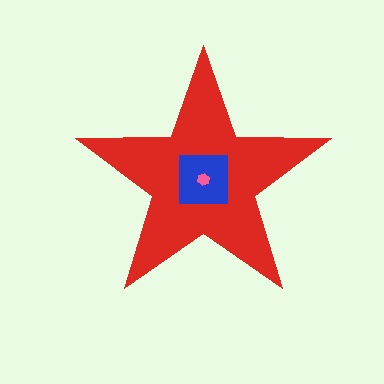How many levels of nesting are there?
3.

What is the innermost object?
The pink hexagon.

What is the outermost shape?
The red star.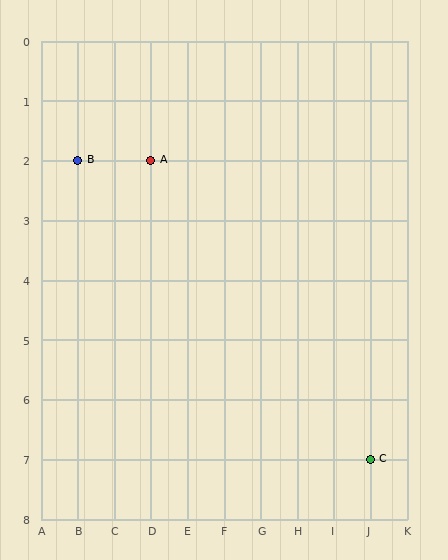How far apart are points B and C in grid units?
Points B and C are 8 columns and 5 rows apart (about 9.4 grid units diagonally).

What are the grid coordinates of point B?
Point B is at grid coordinates (B, 2).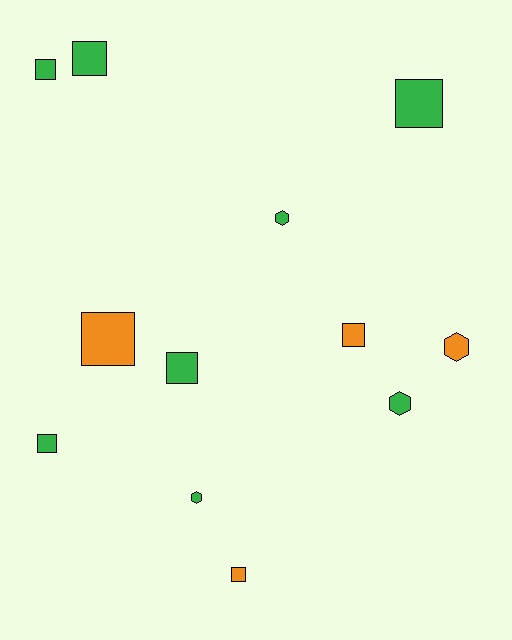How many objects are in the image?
There are 12 objects.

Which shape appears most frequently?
Square, with 8 objects.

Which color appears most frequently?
Green, with 8 objects.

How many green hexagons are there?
There are 3 green hexagons.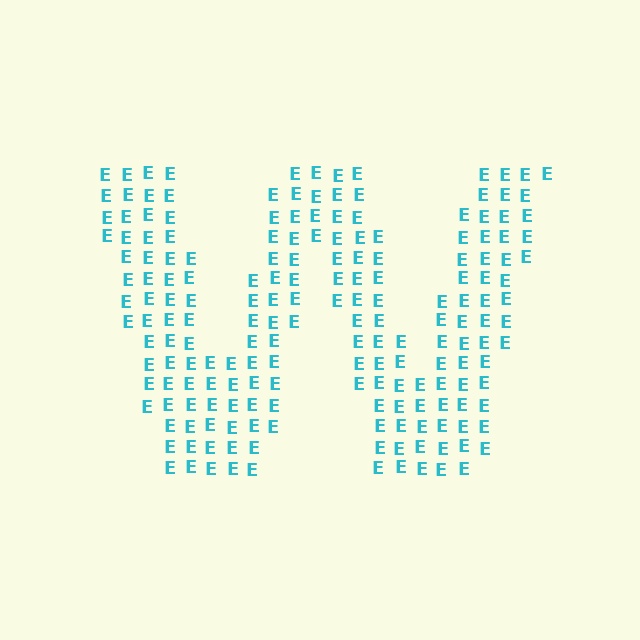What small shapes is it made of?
It is made of small letter E's.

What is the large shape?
The large shape is the letter W.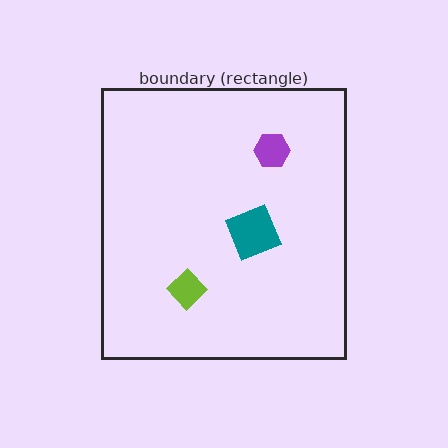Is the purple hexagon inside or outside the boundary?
Inside.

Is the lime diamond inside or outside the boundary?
Inside.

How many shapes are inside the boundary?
3 inside, 0 outside.